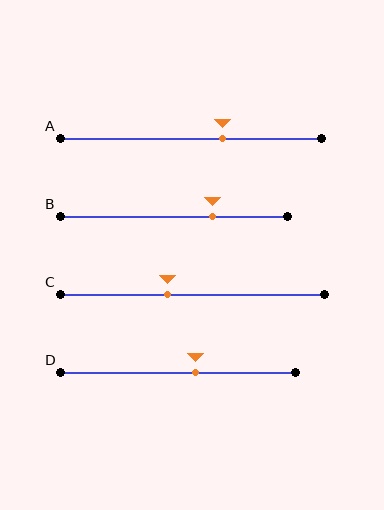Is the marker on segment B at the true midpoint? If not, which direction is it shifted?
No, the marker on segment B is shifted to the right by about 17% of the segment length.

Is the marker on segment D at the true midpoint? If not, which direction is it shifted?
No, the marker on segment D is shifted to the right by about 8% of the segment length.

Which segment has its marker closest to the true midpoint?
Segment D has its marker closest to the true midpoint.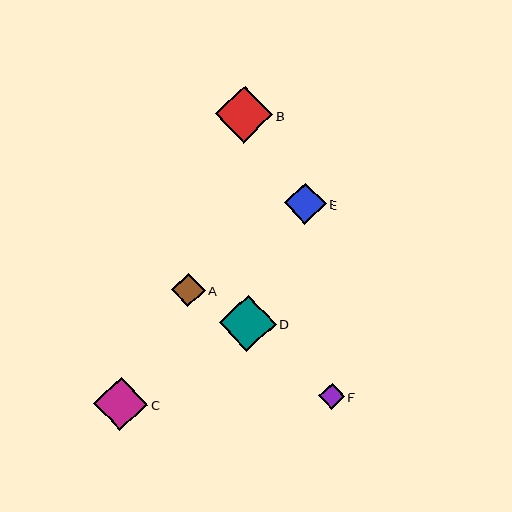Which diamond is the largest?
Diamond B is the largest with a size of approximately 57 pixels.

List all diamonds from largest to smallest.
From largest to smallest: B, D, C, E, A, F.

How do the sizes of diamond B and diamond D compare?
Diamond B and diamond D are approximately the same size.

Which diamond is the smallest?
Diamond F is the smallest with a size of approximately 26 pixels.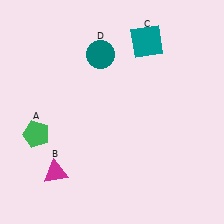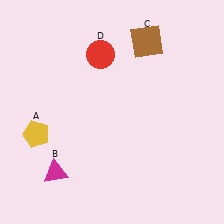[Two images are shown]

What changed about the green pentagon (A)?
In Image 1, A is green. In Image 2, it changed to yellow.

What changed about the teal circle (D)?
In Image 1, D is teal. In Image 2, it changed to red.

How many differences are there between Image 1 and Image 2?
There are 3 differences between the two images.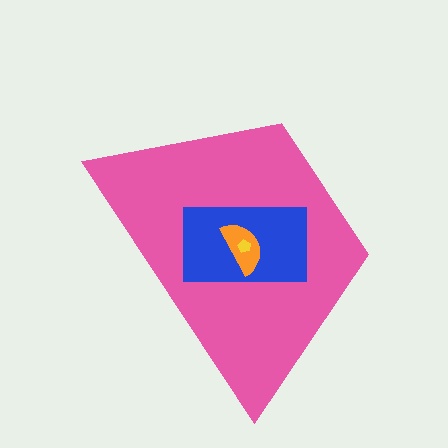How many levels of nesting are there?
4.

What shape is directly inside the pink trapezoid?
The blue rectangle.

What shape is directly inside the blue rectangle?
The orange semicircle.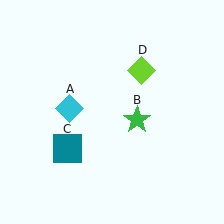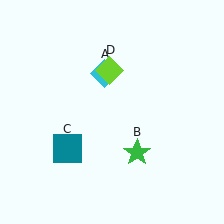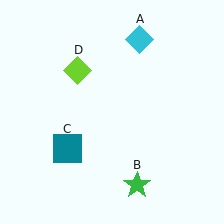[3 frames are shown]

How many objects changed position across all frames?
3 objects changed position: cyan diamond (object A), green star (object B), lime diamond (object D).